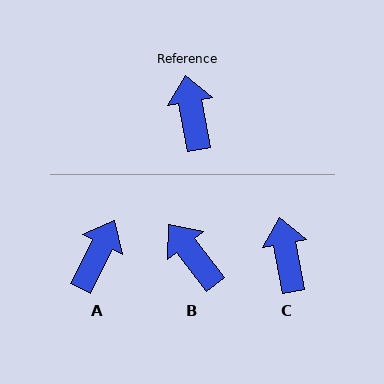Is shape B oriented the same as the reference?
No, it is off by about 27 degrees.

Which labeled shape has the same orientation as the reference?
C.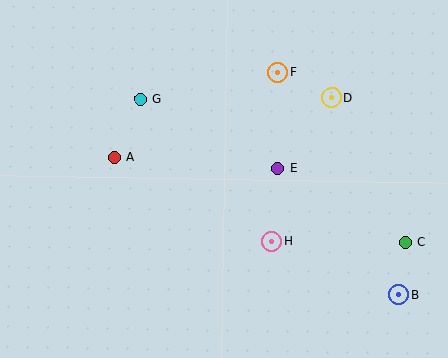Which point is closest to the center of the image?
Point E at (278, 168) is closest to the center.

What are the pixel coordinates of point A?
Point A is at (115, 157).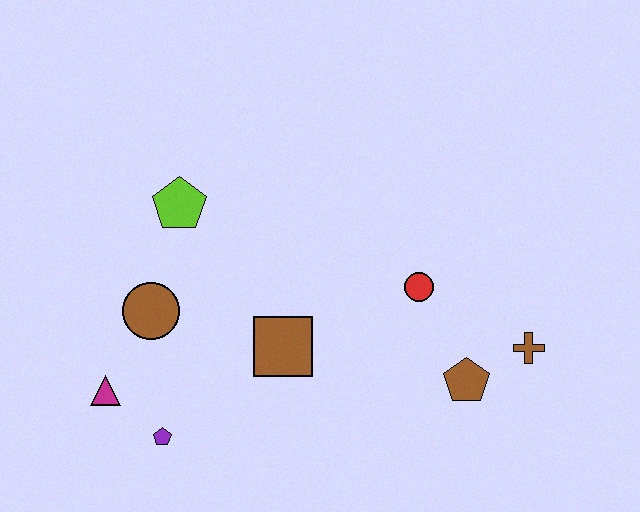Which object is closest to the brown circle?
The magenta triangle is closest to the brown circle.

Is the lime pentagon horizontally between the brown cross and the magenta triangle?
Yes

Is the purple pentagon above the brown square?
No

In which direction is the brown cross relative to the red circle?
The brown cross is to the right of the red circle.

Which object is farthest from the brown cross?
The magenta triangle is farthest from the brown cross.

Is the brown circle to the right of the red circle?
No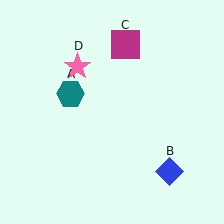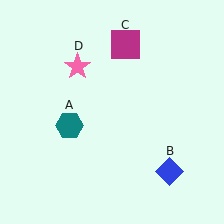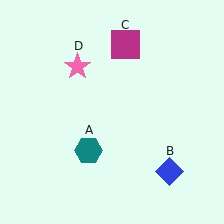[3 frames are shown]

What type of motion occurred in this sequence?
The teal hexagon (object A) rotated counterclockwise around the center of the scene.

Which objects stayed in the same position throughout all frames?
Blue diamond (object B) and magenta square (object C) and pink star (object D) remained stationary.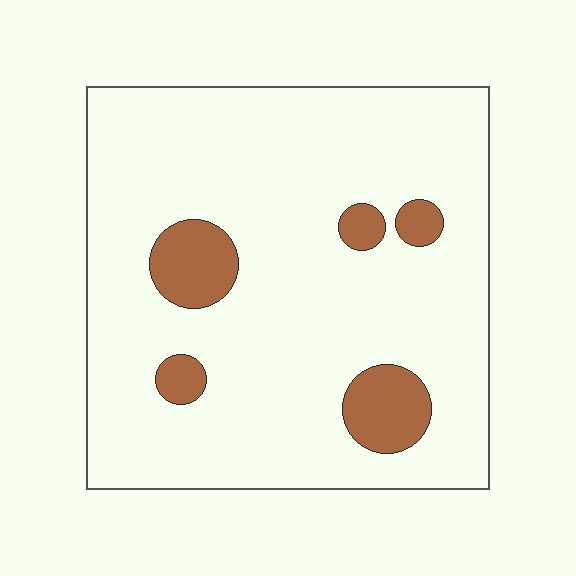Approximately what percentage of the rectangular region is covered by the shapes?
Approximately 10%.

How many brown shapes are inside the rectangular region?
5.